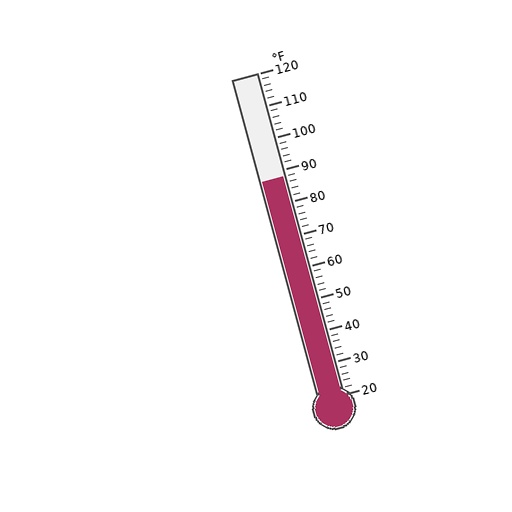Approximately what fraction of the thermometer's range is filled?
The thermometer is filled to approximately 70% of its range.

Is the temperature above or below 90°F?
The temperature is below 90°F.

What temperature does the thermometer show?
The thermometer shows approximately 88°F.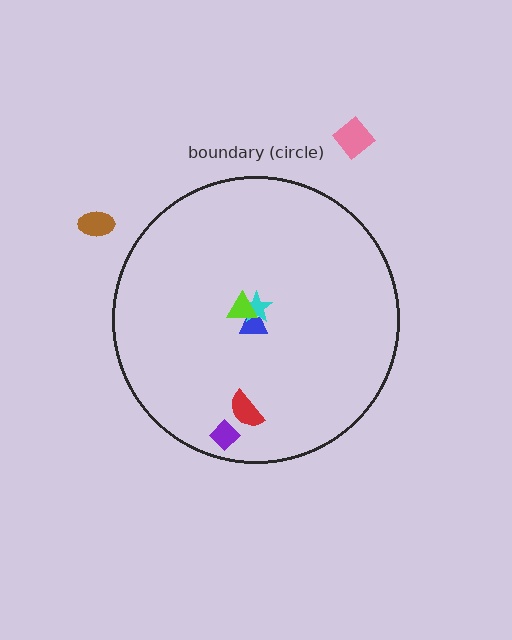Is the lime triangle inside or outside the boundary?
Inside.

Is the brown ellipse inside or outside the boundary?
Outside.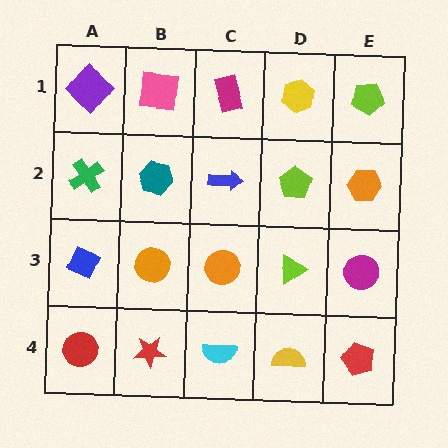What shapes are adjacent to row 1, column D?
A lime pentagon (row 2, column D), a magenta rectangle (row 1, column C), a lime pentagon (row 1, column E).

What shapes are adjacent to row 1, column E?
An orange hexagon (row 2, column E), a yellow hexagon (row 1, column D).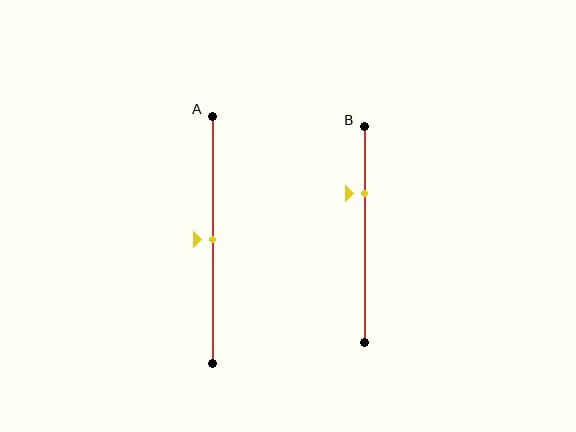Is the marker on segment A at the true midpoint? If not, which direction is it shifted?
Yes, the marker on segment A is at the true midpoint.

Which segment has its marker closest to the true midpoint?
Segment A has its marker closest to the true midpoint.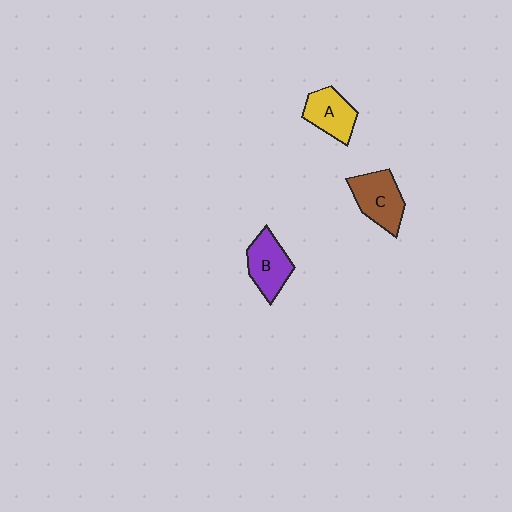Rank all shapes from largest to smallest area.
From largest to smallest: C (brown), B (purple), A (yellow).